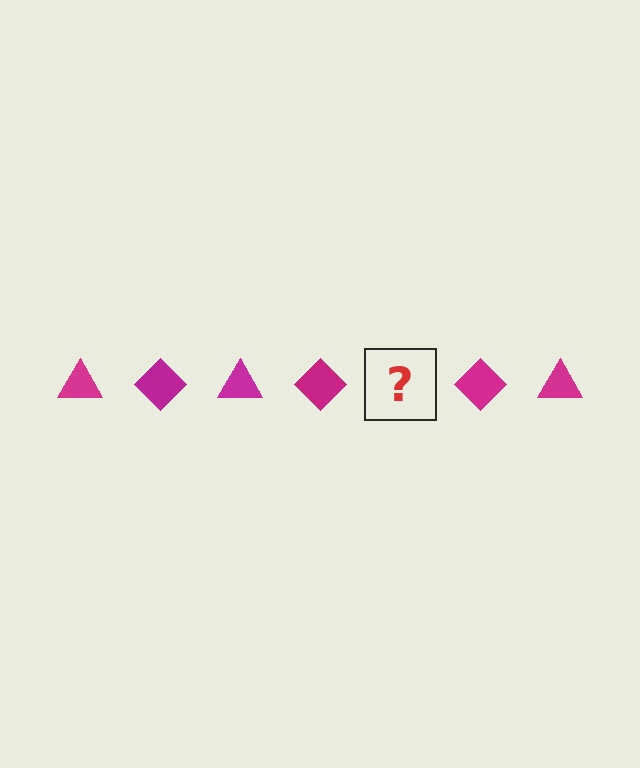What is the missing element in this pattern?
The missing element is a magenta triangle.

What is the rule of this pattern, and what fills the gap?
The rule is that the pattern cycles through triangle, diamond shapes in magenta. The gap should be filled with a magenta triangle.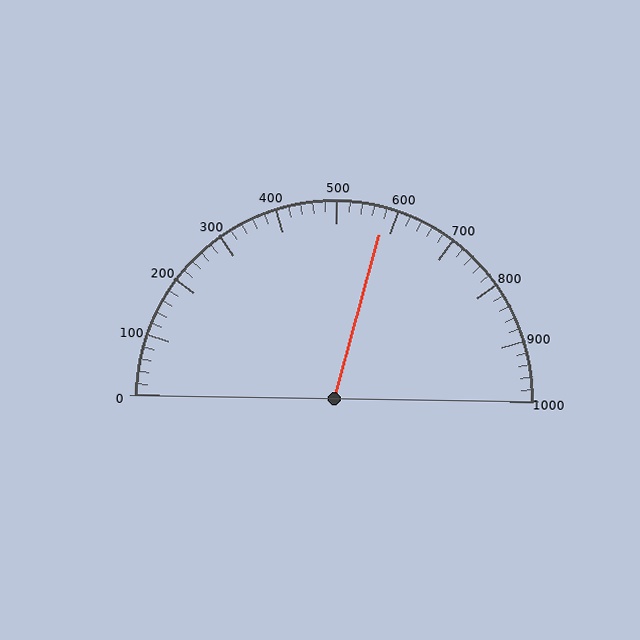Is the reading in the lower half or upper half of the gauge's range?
The reading is in the upper half of the range (0 to 1000).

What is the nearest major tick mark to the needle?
The nearest major tick mark is 600.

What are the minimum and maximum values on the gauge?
The gauge ranges from 0 to 1000.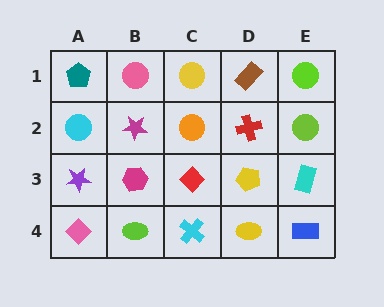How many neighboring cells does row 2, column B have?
4.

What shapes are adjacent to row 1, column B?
A magenta star (row 2, column B), a teal pentagon (row 1, column A), a yellow circle (row 1, column C).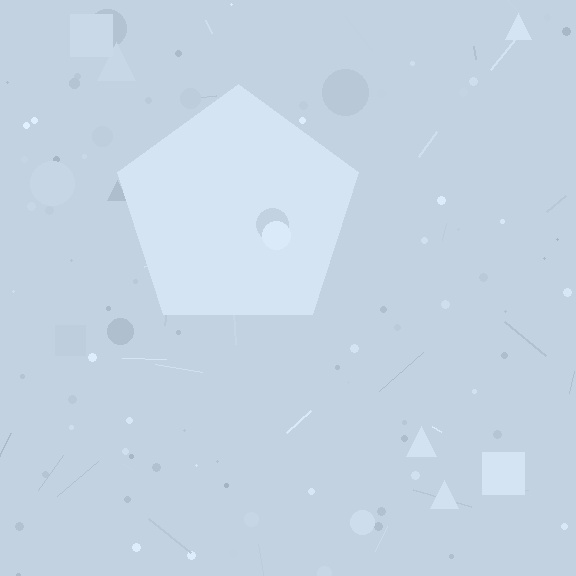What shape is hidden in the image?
A pentagon is hidden in the image.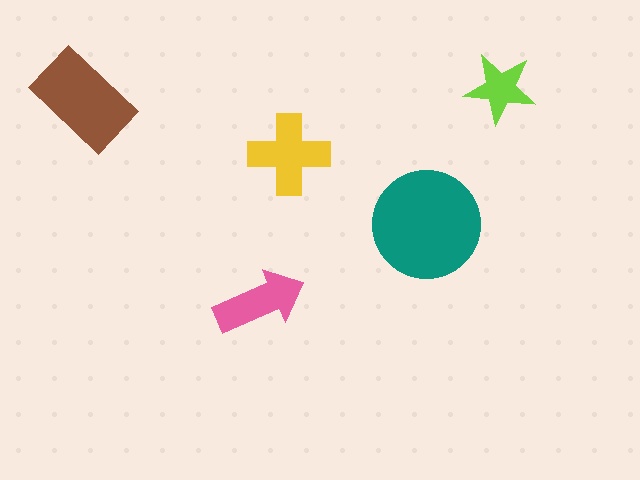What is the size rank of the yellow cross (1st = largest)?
3rd.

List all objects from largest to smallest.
The teal circle, the brown rectangle, the yellow cross, the pink arrow, the lime star.